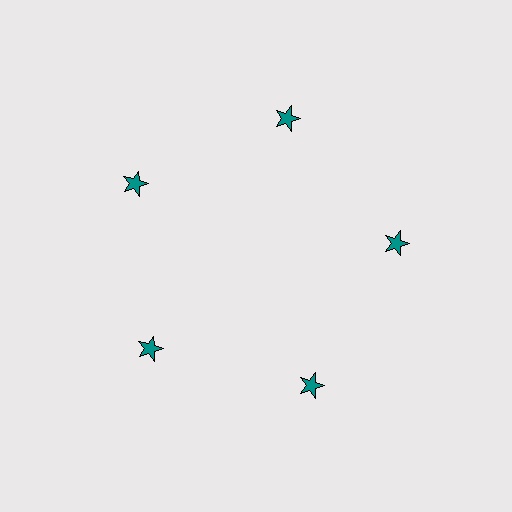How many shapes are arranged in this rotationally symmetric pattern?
There are 5 shapes, arranged in 5 groups of 1.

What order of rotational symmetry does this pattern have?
This pattern has 5-fold rotational symmetry.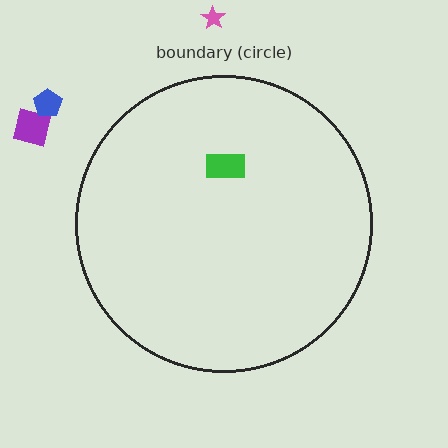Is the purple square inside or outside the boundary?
Outside.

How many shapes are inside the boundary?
1 inside, 3 outside.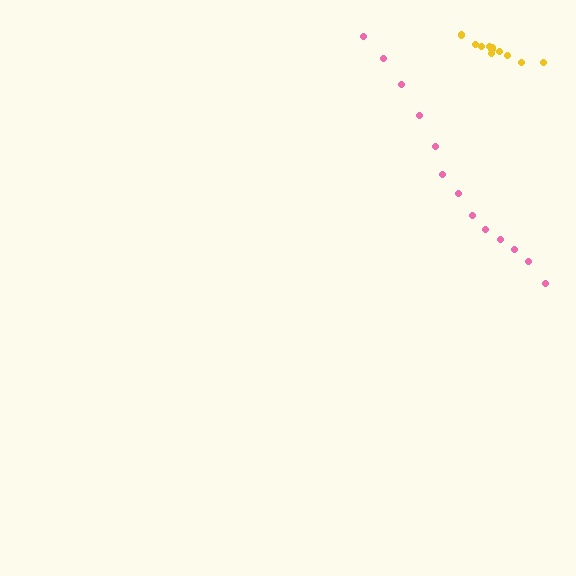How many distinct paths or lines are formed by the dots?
There are 2 distinct paths.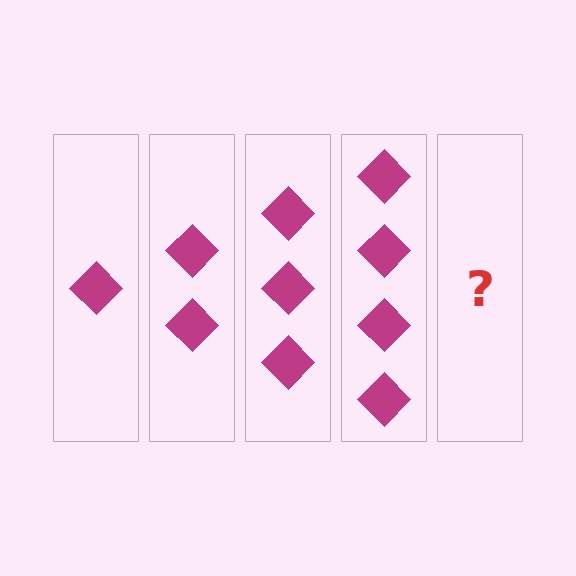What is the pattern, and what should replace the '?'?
The pattern is that each step adds one more diamond. The '?' should be 5 diamonds.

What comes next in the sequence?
The next element should be 5 diamonds.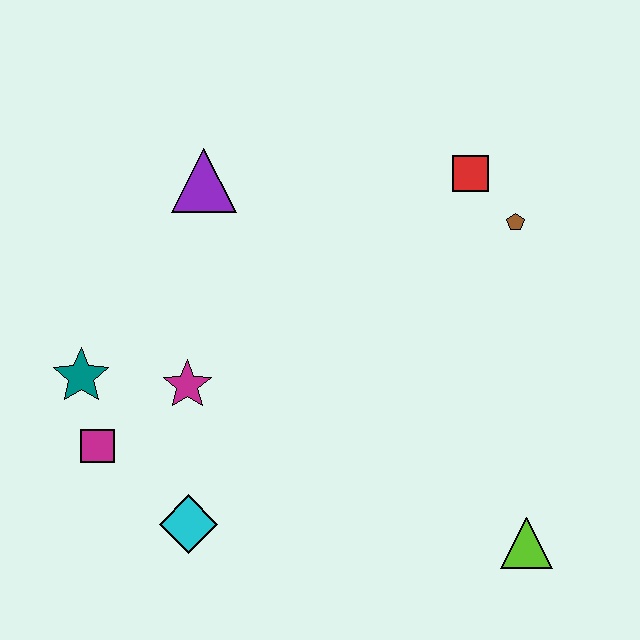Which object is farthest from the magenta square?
The brown pentagon is farthest from the magenta square.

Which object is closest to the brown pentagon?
The red square is closest to the brown pentagon.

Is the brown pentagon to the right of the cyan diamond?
Yes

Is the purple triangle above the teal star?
Yes